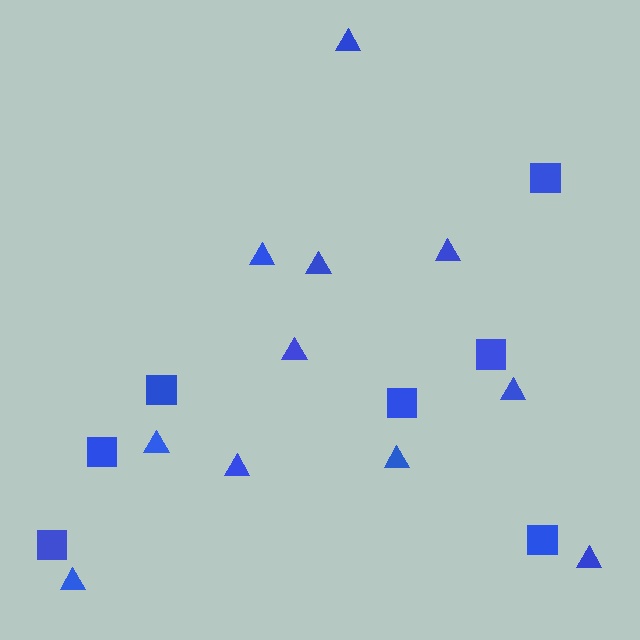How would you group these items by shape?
There are 2 groups: one group of triangles (11) and one group of squares (7).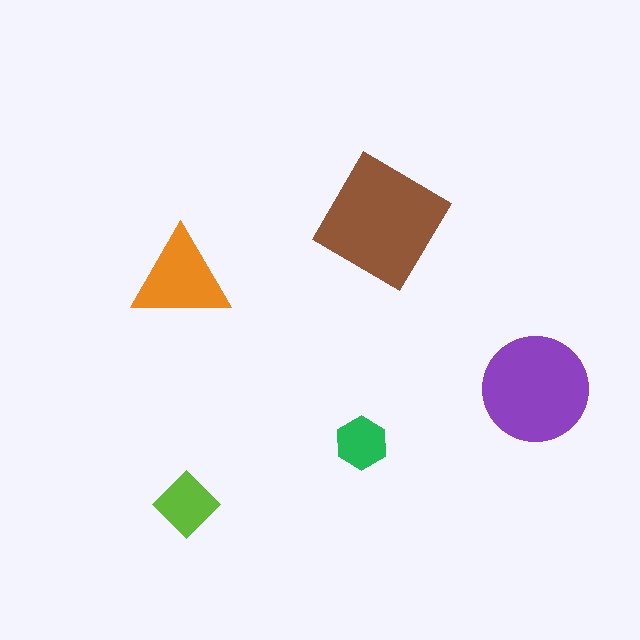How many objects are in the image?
There are 5 objects in the image.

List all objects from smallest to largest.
The green hexagon, the lime diamond, the orange triangle, the purple circle, the brown diamond.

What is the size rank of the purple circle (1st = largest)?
2nd.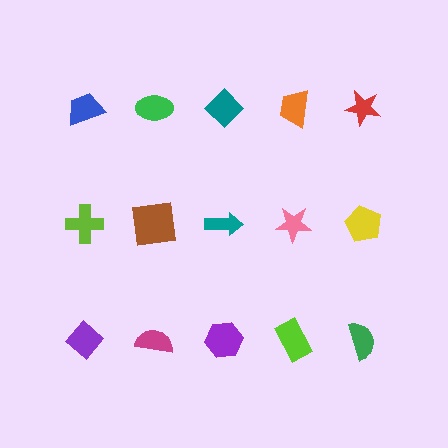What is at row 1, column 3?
A teal diamond.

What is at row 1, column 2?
A green ellipse.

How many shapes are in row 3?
5 shapes.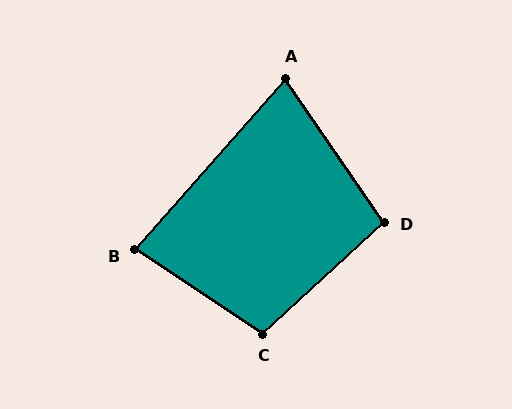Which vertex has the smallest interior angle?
A, at approximately 76 degrees.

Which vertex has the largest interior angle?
C, at approximately 104 degrees.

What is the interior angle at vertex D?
Approximately 98 degrees (obtuse).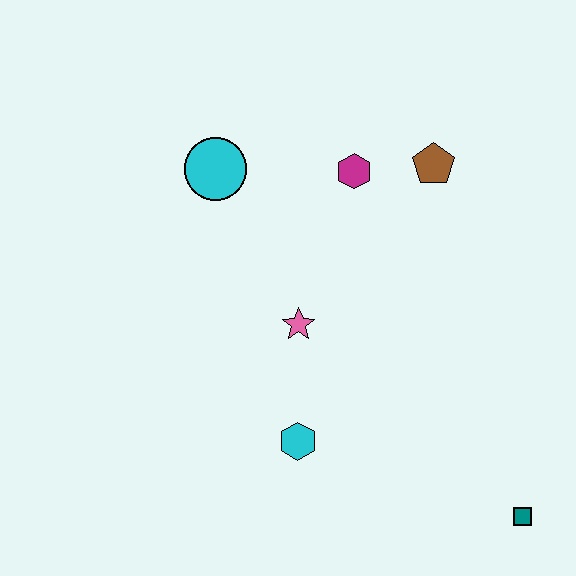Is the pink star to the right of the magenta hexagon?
No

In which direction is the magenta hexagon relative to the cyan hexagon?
The magenta hexagon is above the cyan hexagon.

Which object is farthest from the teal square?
The cyan circle is farthest from the teal square.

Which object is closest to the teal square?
The cyan hexagon is closest to the teal square.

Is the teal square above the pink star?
No